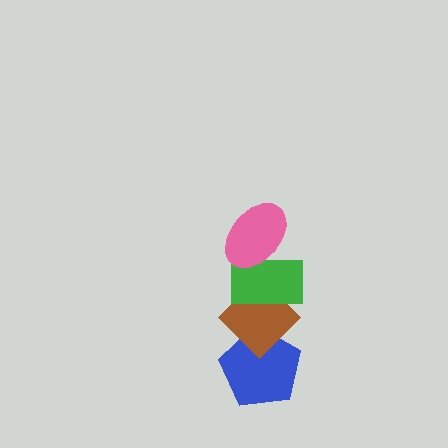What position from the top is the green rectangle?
The green rectangle is 2nd from the top.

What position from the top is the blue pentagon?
The blue pentagon is 4th from the top.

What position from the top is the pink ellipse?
The pink ellipse is 1st from the top.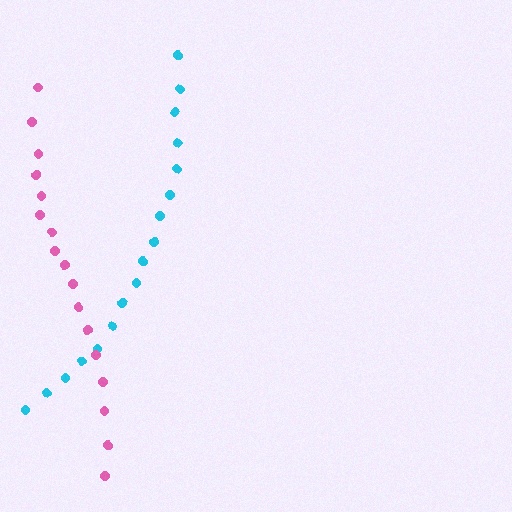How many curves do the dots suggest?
There are 2 distinct paths.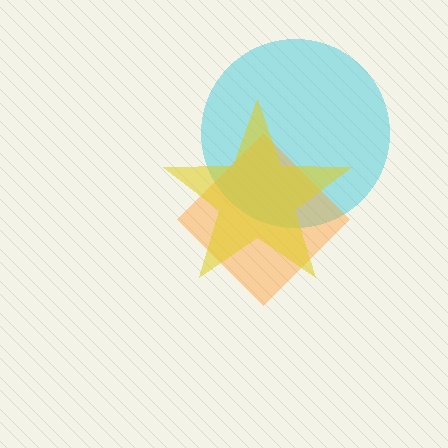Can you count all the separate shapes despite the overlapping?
Yes, there are 3 separate shapes.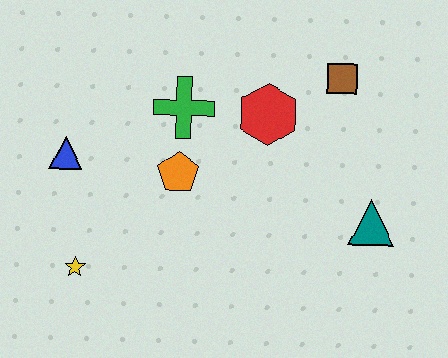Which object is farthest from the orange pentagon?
The teal triangle is farthest from the orange pentagon.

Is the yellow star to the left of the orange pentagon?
Yes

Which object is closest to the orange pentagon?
The green cross is closest to the orange pentagon.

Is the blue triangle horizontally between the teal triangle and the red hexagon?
No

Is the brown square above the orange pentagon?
Yes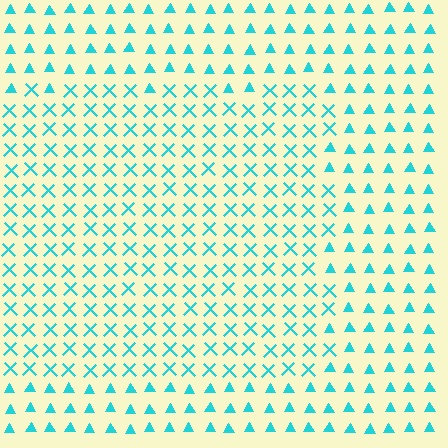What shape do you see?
I see a rectangle.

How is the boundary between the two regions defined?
The boundary is defined by a change in element shape: X marks inside vs. triangles outside. All elements share the same color and spacing.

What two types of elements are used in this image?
The image uses X marks inside the rectangle region and triangles outside it.